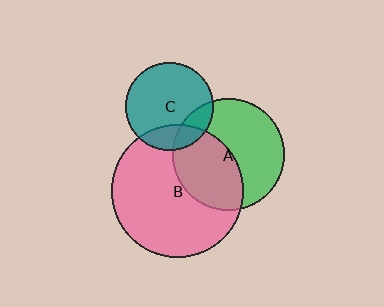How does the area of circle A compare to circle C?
Approximately 1.6 times.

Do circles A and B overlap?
Yes.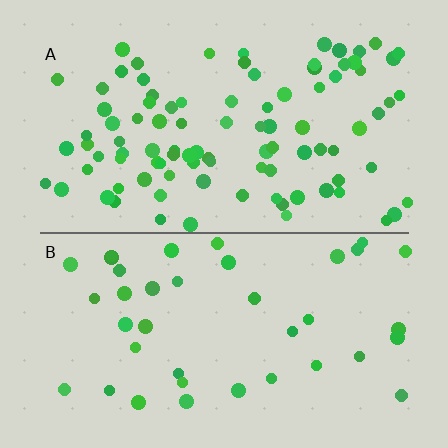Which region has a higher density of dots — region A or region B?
A (the top).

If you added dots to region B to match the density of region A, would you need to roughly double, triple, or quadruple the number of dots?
Approximately double.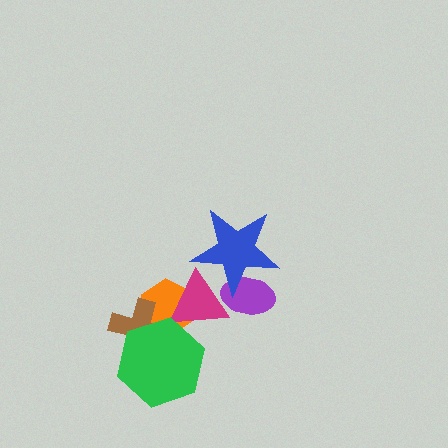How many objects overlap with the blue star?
2 objects overlap with the blue star.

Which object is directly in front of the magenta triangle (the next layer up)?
The purple ellipse is directly in front of the magenta triangle.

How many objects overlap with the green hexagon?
3 objects overlap with the green hexagon.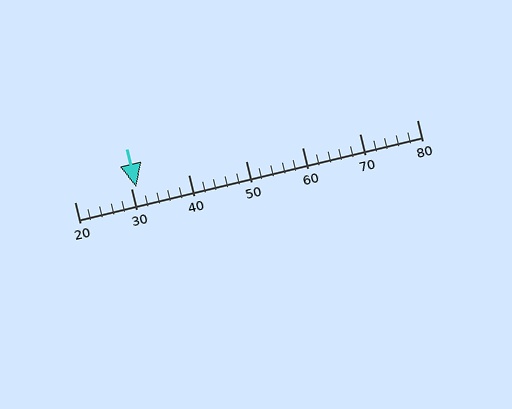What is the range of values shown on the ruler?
The ruler shows values from 20 to 80.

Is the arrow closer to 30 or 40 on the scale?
The arrow is closer to 30.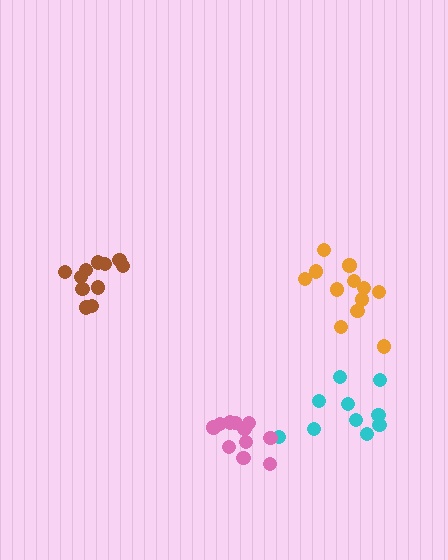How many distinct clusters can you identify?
There are 4 distinct clusters.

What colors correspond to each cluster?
The clusters are colored: orange, cyan, brown, pink.